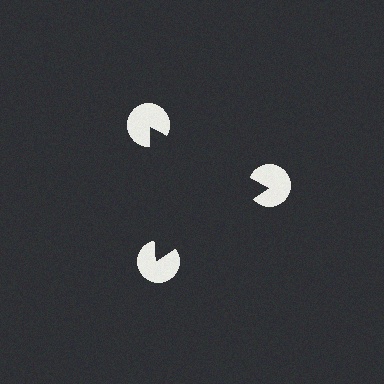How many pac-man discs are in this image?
There are 3 — one at each vertex of the illusory triangle.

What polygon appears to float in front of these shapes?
An illusory triangle — its edges are inferred from the aligned wedge cuts in the pac-man discs, not physically drawn.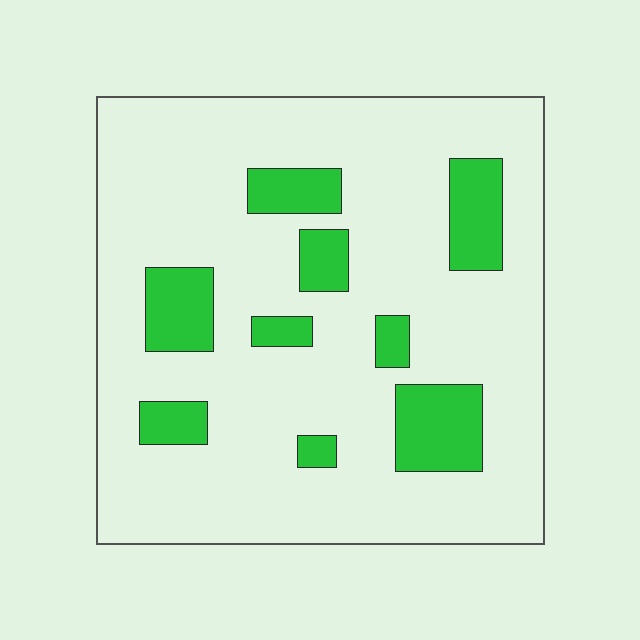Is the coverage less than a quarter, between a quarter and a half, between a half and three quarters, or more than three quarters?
Less than a quarter.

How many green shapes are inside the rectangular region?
9.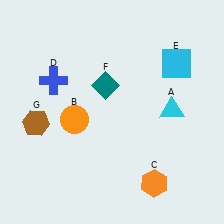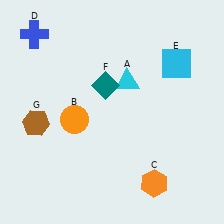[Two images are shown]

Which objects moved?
The objects that moved are: the cyan triangle (A), the blue cross (D).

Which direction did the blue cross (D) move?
The blue cross (D) moved up.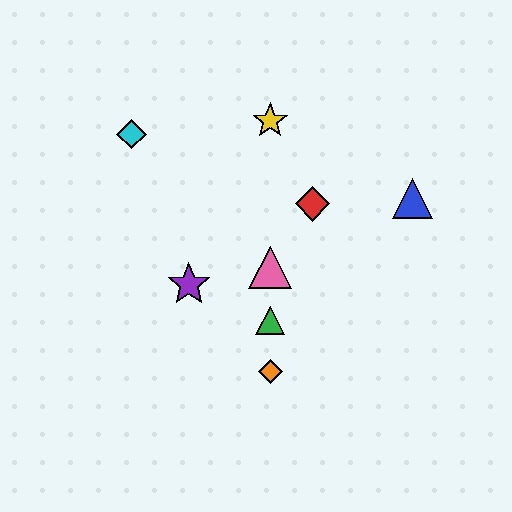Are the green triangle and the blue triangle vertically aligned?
No, the green triangle is at x≈270 and the blue triangle is at x≈412.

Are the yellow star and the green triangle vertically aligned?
Yes, both are at x≈270.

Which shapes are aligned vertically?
The green triangle, the yellow star, the orange diamond, the pink triangle are aligned vertically.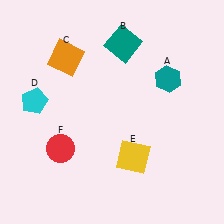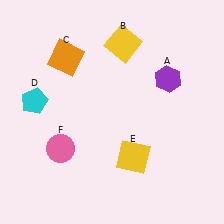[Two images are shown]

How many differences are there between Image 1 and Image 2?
There are 3 differences between the two images.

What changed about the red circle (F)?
In Image 1, F is red. In Image 2, it changed to pink.